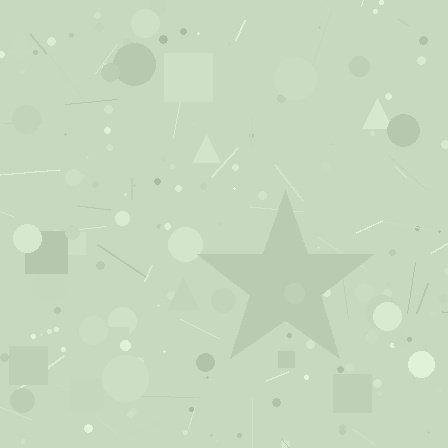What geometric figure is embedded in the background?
A star is embedded in the background.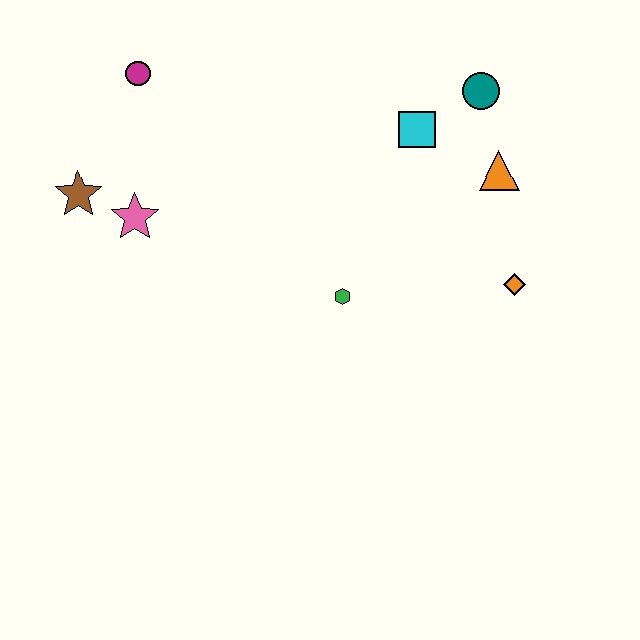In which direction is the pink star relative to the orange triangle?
The pink star is to the left of the orange triangle.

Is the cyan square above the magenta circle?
No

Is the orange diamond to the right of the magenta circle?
Yes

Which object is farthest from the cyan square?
The brown star is farthest from the cyan square.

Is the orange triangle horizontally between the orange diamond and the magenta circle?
Yes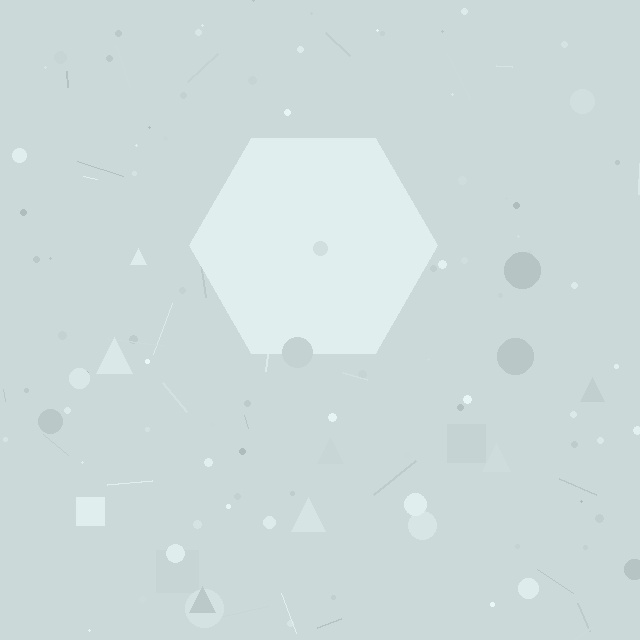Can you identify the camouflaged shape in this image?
The camouflaged shape is a hexagon.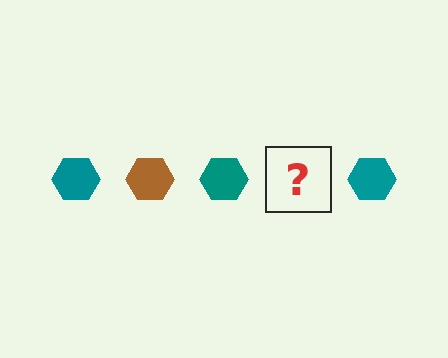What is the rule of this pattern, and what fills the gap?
The rule is that the pattern cycles through teal, brown hexagons. The gap should be filled with a brown hexagon.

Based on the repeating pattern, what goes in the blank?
The blank should be a brown hexagon.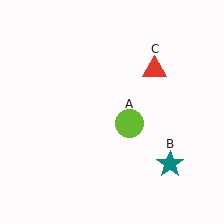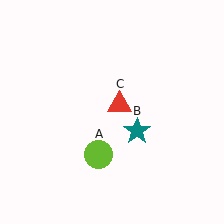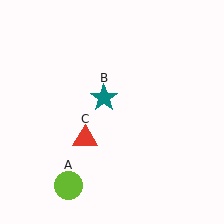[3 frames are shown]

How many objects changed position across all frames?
3 objects changed position: lime circle (object A), teal star (object B), red triangle (object C).